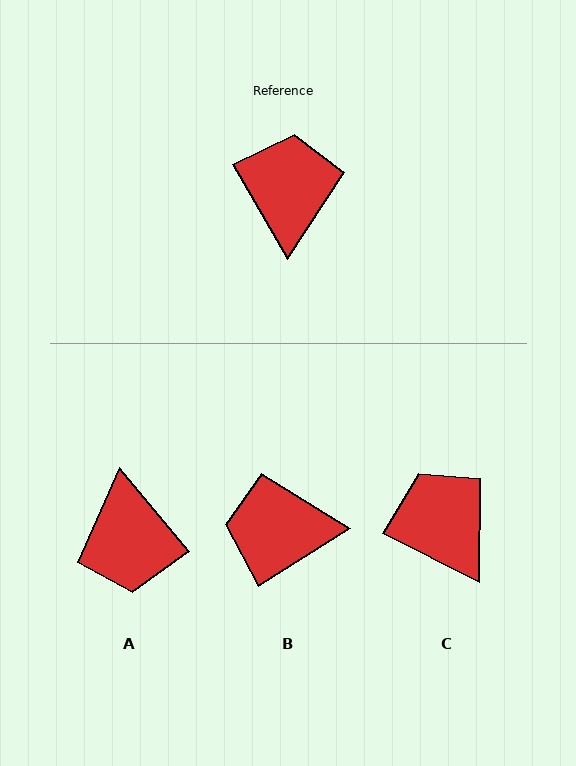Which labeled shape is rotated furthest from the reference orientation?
A, about 171 degrees away.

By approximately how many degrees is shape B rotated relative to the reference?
Approximately 92 degrees counter-clockwise.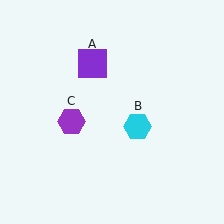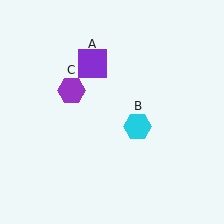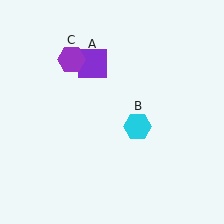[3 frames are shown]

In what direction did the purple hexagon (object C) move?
The purple hexagon (object C) moved up.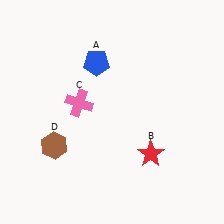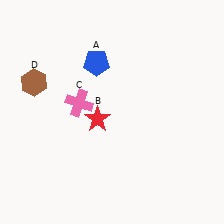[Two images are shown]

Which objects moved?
The objects that moved are: the red star (B), the brown hexagon (D).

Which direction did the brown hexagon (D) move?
The brown hexagon (D) moved up.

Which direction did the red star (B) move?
The red star (B) moved left.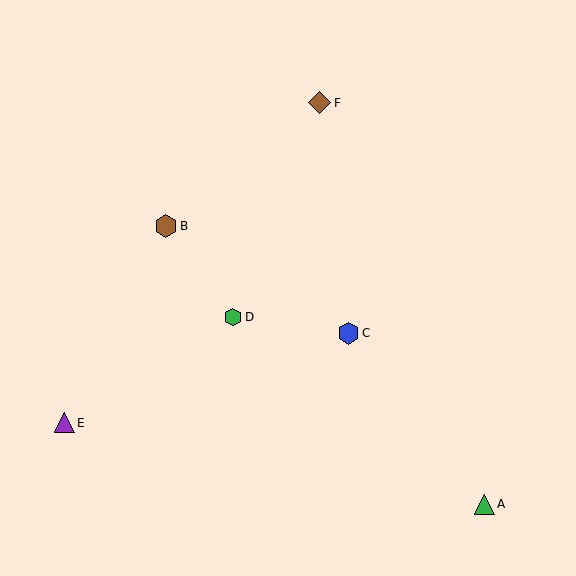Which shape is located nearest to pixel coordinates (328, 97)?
The brown diamond (labeled F) at (320, 103) is nearest to that location.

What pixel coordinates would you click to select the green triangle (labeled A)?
Click at (485, 504) to select the green triangle A.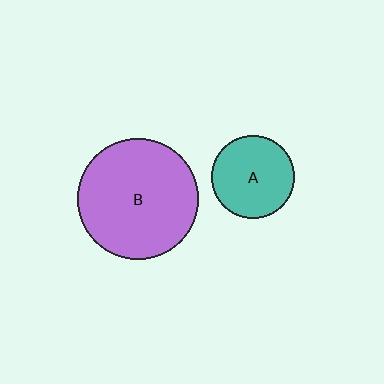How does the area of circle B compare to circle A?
Approximately 2.1 times.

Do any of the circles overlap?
No, none of the circles overlap.